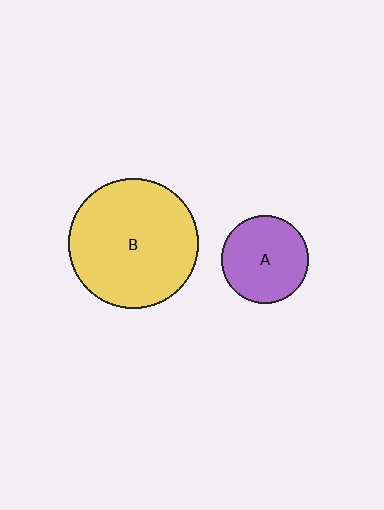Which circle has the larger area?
Circle B (yellow).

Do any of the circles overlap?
No, none of the circles overlap.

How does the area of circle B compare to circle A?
Approximately 2.2 times.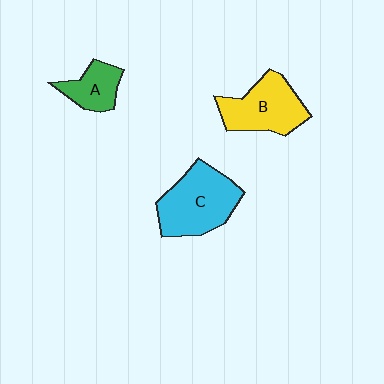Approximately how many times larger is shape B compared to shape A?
Approximately 1.7 times.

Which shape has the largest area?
Shape C (cyan).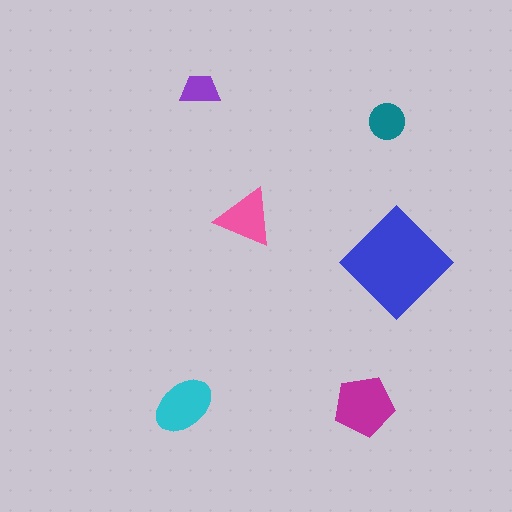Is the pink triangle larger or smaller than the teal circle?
Larger.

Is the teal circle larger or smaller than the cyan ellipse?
Smaller.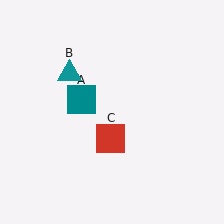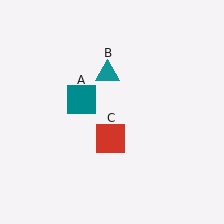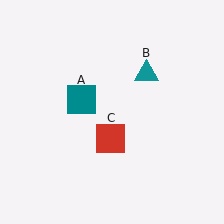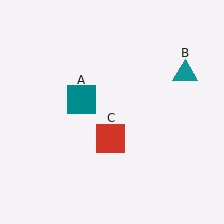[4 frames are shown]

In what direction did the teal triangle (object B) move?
The teal triangle (object B) moved right.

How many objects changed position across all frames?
1 object changed position: teal triangle (object B).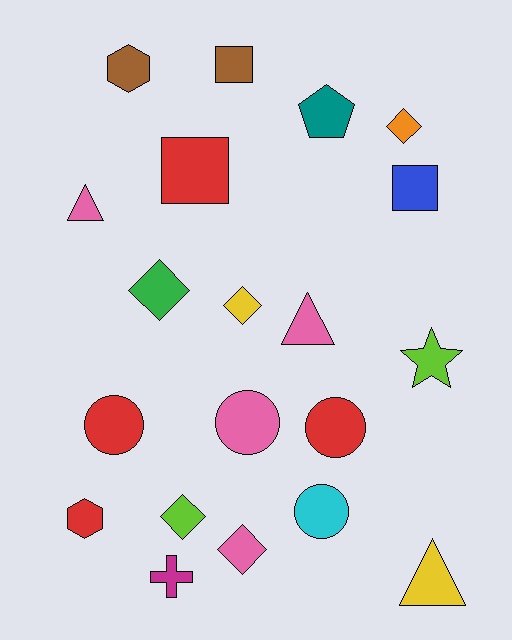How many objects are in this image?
There are 20 objects.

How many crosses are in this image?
There is 1 cross.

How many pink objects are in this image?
There are 4 pink objects.